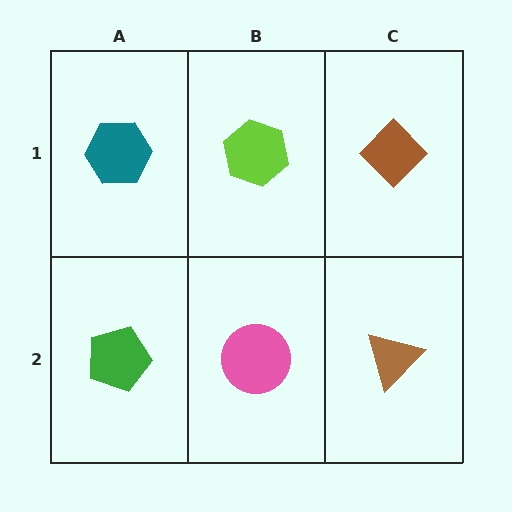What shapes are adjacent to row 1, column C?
A brown triangle (row 2, column C), a lime hexagon (row 1, column B).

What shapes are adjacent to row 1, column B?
A pink circle (row 2, column B), a teal hexagon (row 1, column A), a brown diamond (row 1, column C).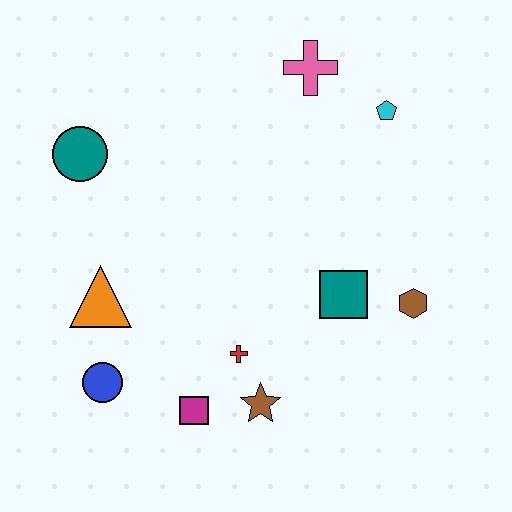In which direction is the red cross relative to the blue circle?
The red cross is to the right of the blue circle.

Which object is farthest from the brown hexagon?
The teal circle is farthest from the brown hexagon.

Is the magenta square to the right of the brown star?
No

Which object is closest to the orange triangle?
The blue circle is closest to the orange triangle.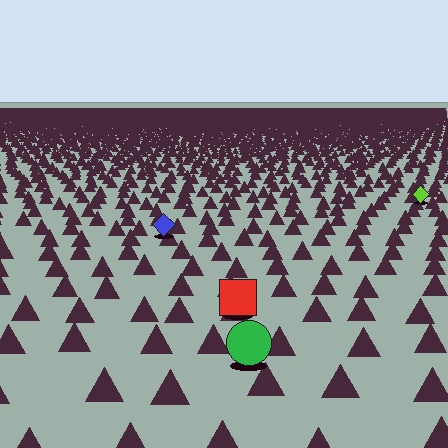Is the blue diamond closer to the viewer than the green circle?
No. The green circle is closer — you can tell from the texture gradient: the ground texture is coarser near it.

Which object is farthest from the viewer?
The lime diamond is farthest from the viewer. It appears smaller and the ground texture around it is denser.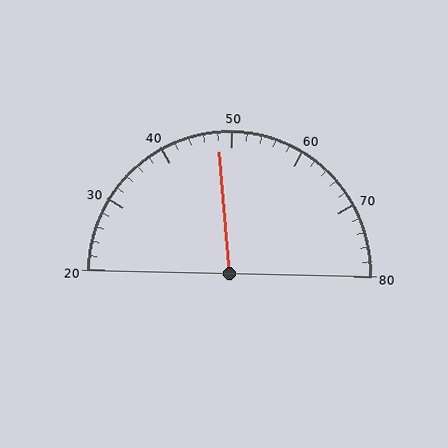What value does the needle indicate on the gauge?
The needle indicates approximately 48.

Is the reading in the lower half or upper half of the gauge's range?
The reading is in the lower half of the range (20 to 80).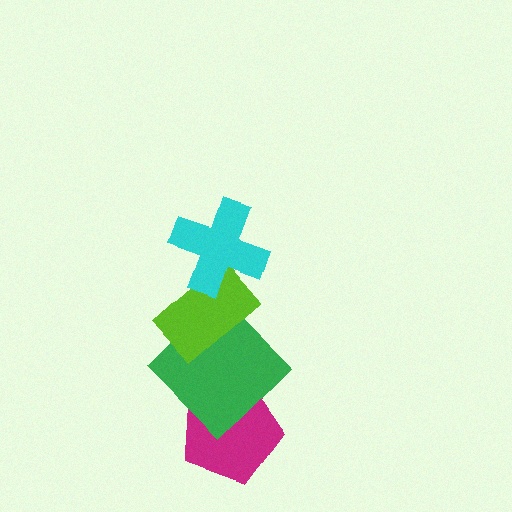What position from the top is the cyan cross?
The cyan cross is 1st from the top.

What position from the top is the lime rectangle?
The lime rectangle is 2nd from the top.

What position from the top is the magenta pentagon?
The magenta pentagon is 4th from the top.